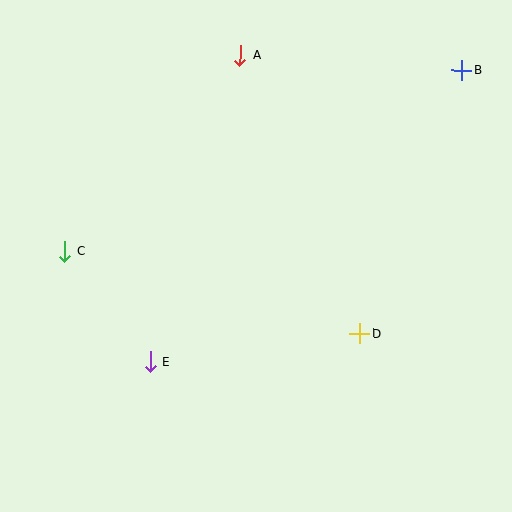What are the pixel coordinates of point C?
Point C is at (65, 251).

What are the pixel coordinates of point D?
Point D is at (360, 334).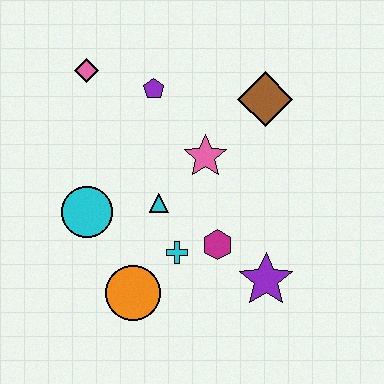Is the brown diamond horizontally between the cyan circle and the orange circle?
No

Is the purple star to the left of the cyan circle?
No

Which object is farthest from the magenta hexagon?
The pink diamond is farthest from the magenta hexagon.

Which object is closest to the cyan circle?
The cyan triangle is closest to the cyan circle.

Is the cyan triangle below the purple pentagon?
Yes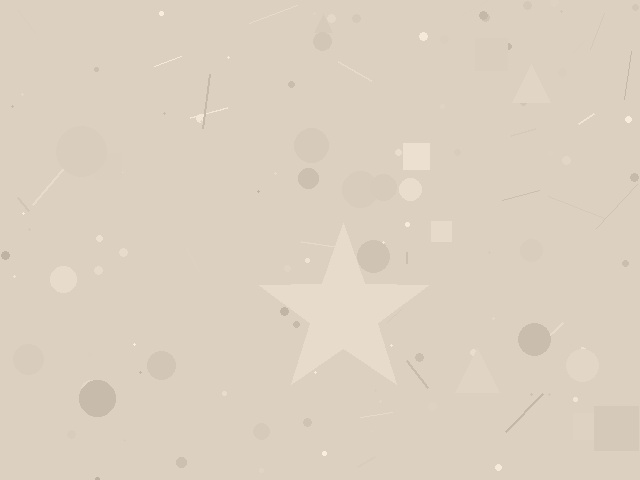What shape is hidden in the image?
A star is hidden in the image.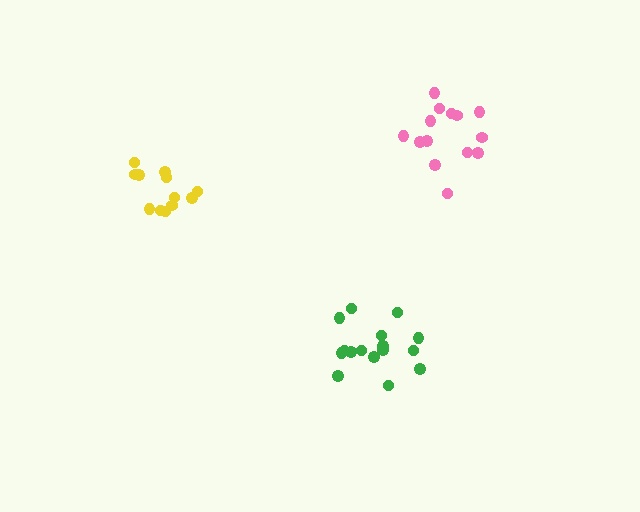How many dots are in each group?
Group 1: 14 dots, Group 2: 12 dots, Group 3: 16 dots (42 total).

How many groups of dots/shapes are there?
There are 3 groups.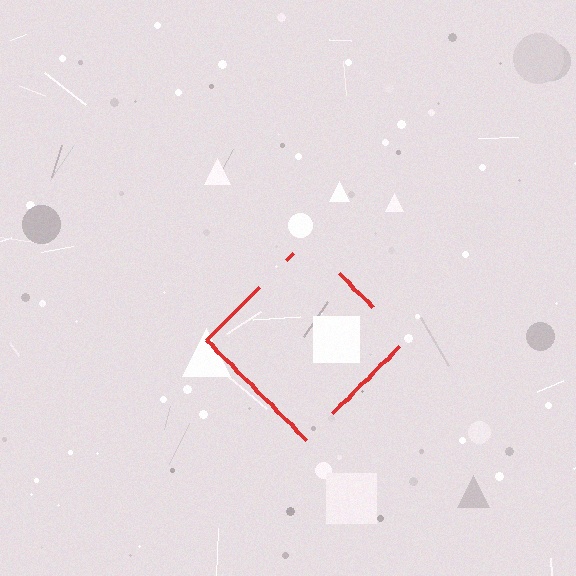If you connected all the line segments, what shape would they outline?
They would outline a diamond.